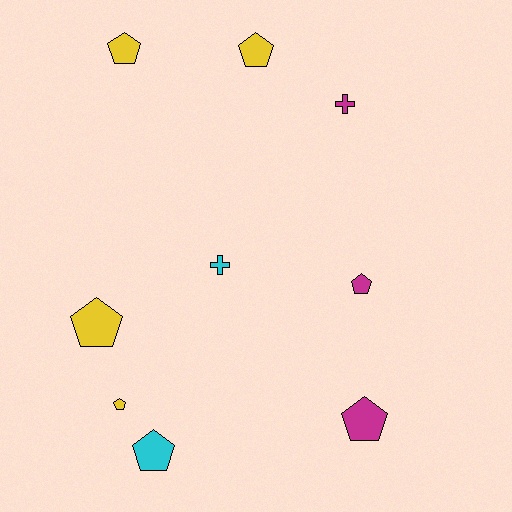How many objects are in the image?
There are 9 objects.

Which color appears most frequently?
Yellow, with 4 objects.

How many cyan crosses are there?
There is 1 cyan cross.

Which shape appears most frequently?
Pentagon, with 7 objects.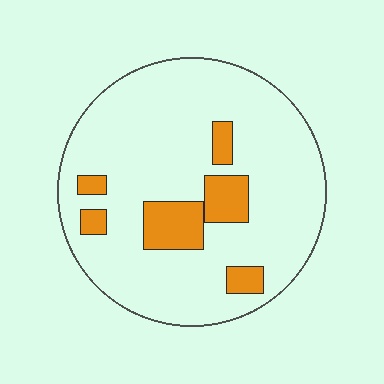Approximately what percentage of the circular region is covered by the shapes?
Approximately 15%.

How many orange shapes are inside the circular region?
6.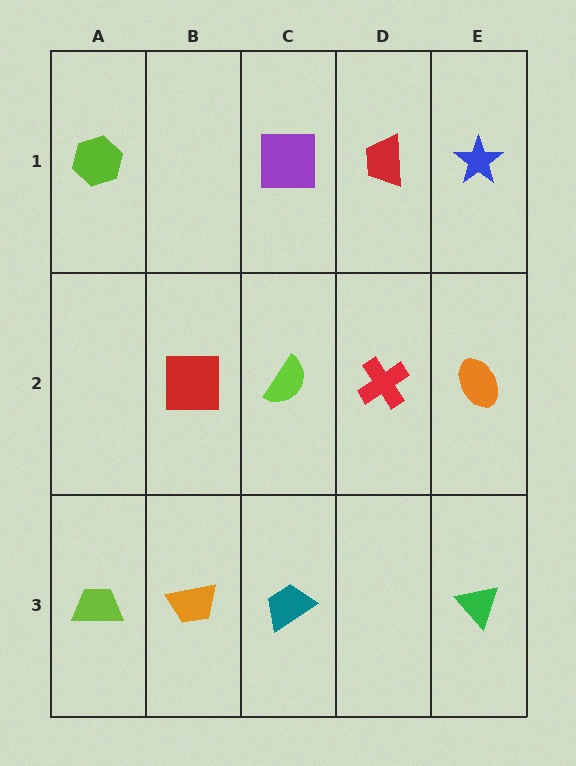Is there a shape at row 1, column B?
No, that cell is empty.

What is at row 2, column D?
A red cross.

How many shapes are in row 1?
4 shapes.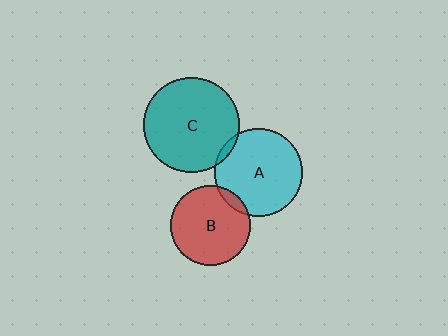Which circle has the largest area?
Circle C (teal).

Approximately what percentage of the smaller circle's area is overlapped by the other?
Approximately 5%.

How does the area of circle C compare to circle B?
Approximately 1.4 times.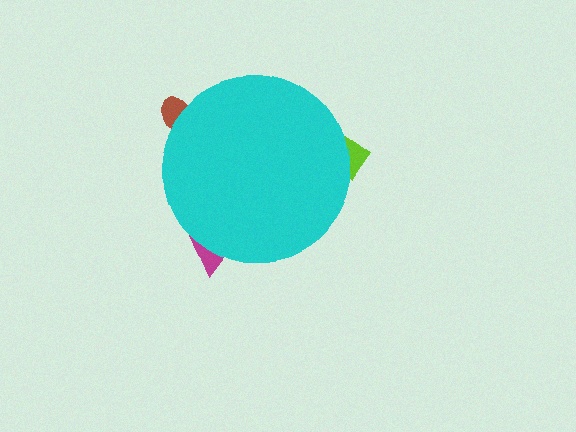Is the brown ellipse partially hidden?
Yes, the brown ellipse is partially hidden behind the cyan circle.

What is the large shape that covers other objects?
A cyan circle.